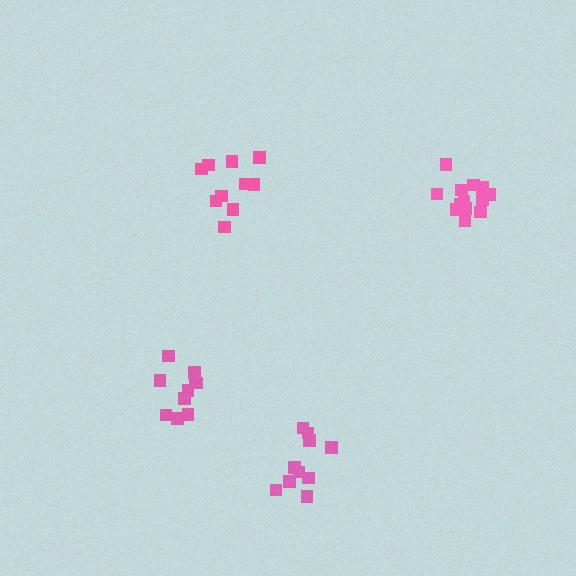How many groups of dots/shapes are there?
There are 4 groups.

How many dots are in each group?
Group 1: 10 dots, Group 2: 10 dots, Group 3: 10 dots, Group 4: 14 dots (44 total).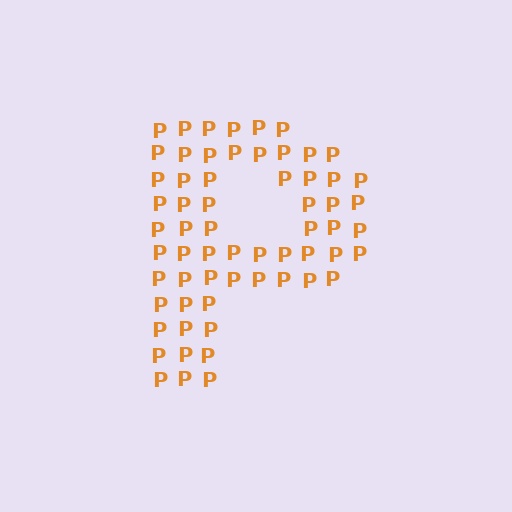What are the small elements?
The small elements are letter P's.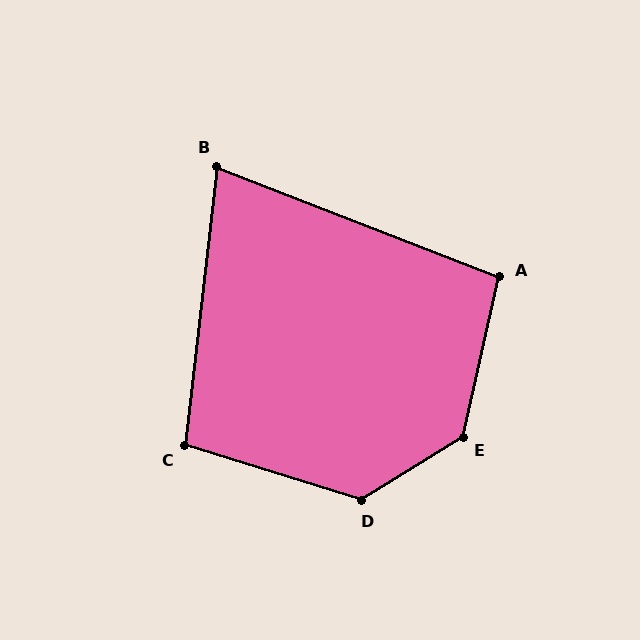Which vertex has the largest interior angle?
E, at approximately 135 degrees.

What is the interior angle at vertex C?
Approximately 100 degrees (obtuse).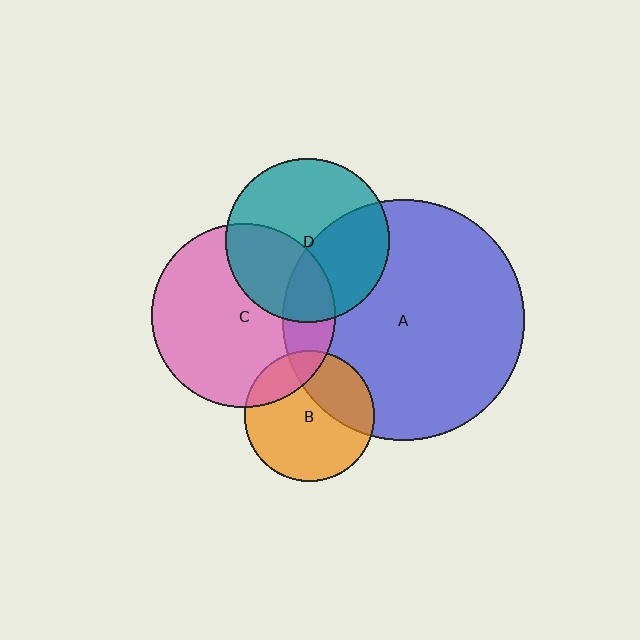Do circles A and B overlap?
Yes.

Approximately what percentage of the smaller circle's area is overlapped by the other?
Approximately 30%.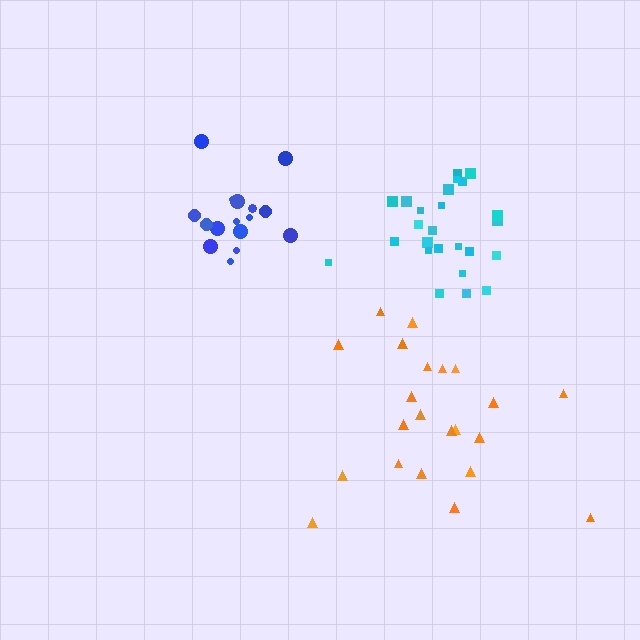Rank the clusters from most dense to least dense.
blue, cyan, orange.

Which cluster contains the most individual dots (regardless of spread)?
Cyan (25).